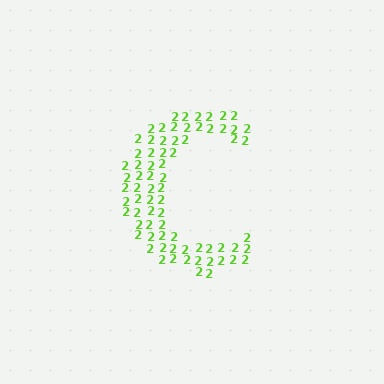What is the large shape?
The large shape is the letter C.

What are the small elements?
The small elements are digit 2's.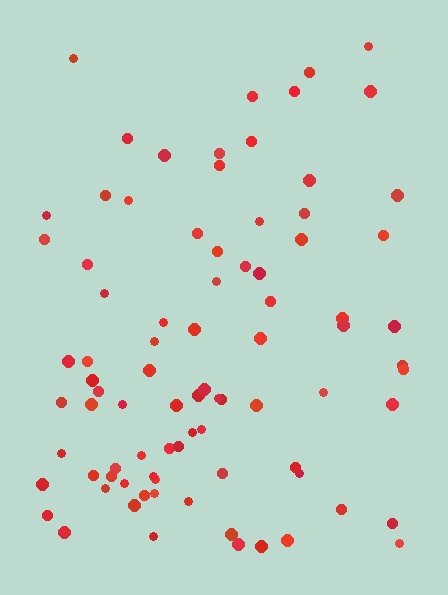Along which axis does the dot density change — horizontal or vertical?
Vertical.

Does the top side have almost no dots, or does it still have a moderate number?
Still a moderate number, just noticeably fewer than the bottom.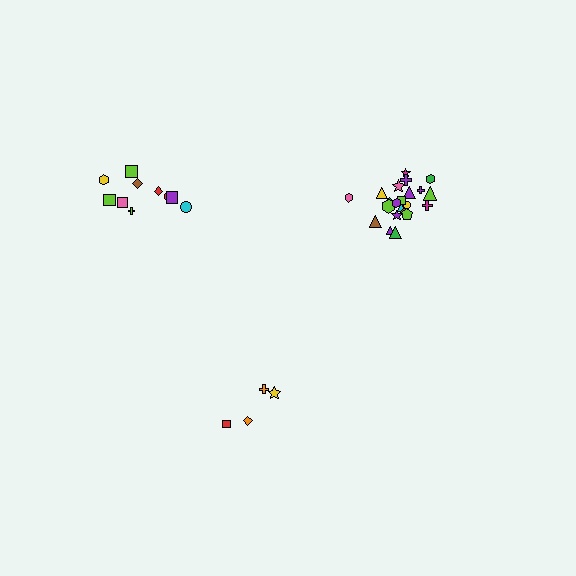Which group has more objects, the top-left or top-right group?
The top-right group.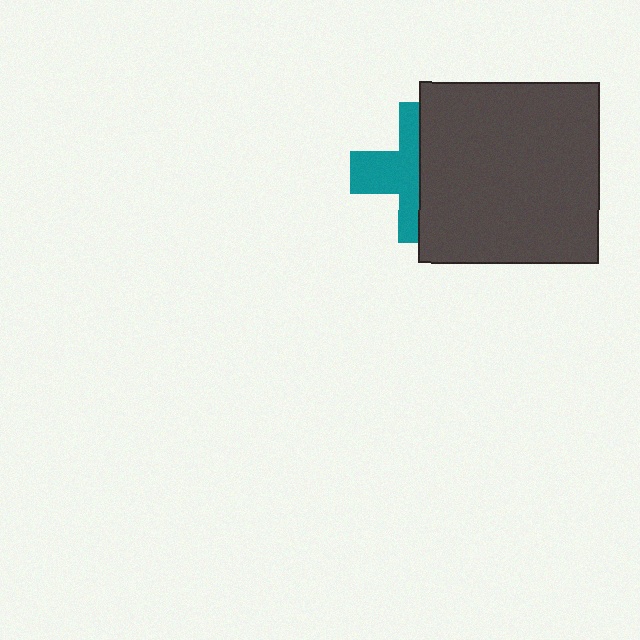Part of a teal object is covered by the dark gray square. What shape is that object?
It is a cross.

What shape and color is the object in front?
The object in front is a dark gray square.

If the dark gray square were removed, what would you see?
You would see the complete teal cross.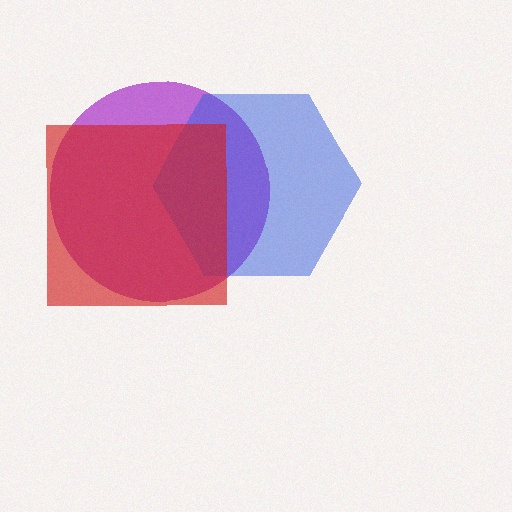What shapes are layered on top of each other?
The layered shapes are: a purple circle, a blue hexagon, a red square.